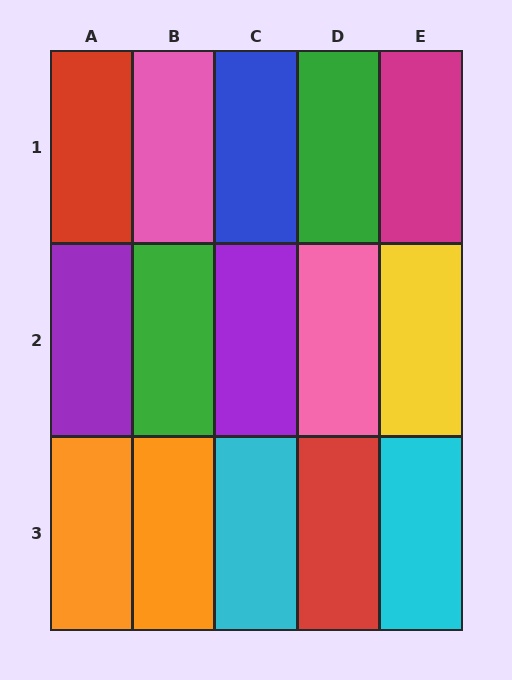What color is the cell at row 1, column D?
Green.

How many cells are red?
2 cells are red.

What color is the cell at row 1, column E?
Magenta.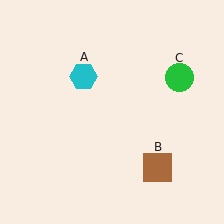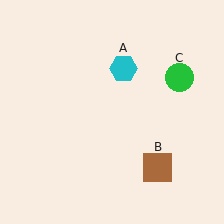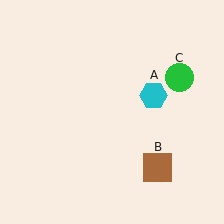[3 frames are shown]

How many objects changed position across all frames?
1 object changed position: cyan hexagon (object A).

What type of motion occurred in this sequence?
The cyan hexagon (object A) rotated clockwise around the center of the scene.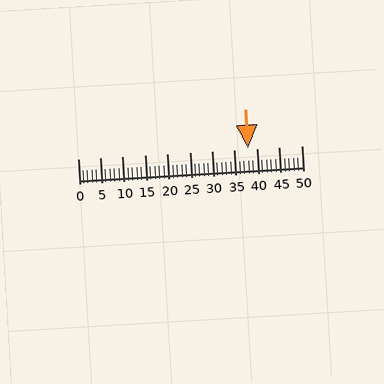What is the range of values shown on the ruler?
The ruler shows values from 0 to 50.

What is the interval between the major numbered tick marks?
The major tick marks are spaced 5 units apart.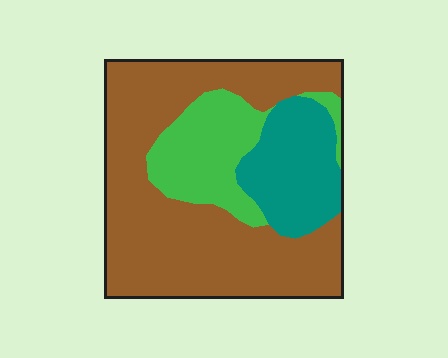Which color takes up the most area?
Brown, at roughly 60%.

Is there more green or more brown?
Brown.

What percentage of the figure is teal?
Teal covers 19% of the figure.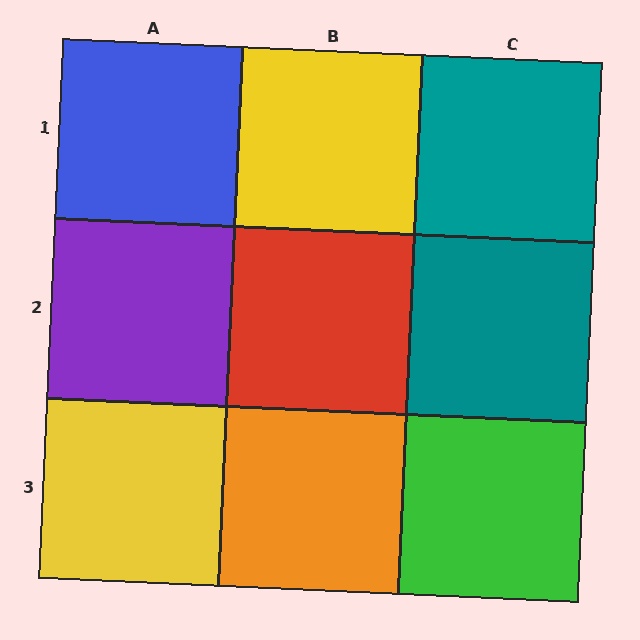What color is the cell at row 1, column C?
Teal.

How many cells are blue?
1 cell is blue.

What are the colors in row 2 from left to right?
Purple, red, teal.